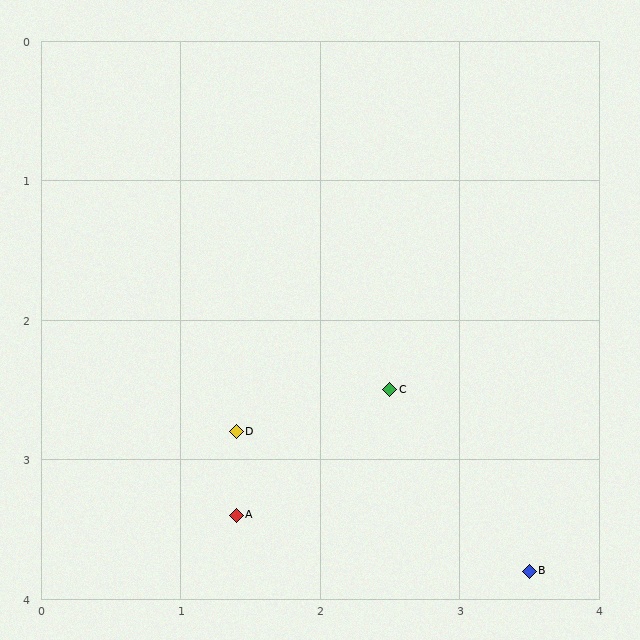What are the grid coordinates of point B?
Point B is at approximately (3.5, 3.8).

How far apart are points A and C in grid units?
Points A and C are about 1.4 grid units apart.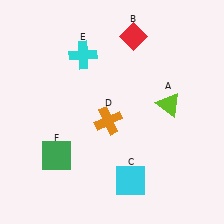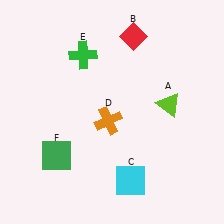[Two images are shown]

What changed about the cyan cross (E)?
In Image 1, E is cyan. In Image 2, it changed to green.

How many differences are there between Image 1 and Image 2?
There is 1 difference between the two images.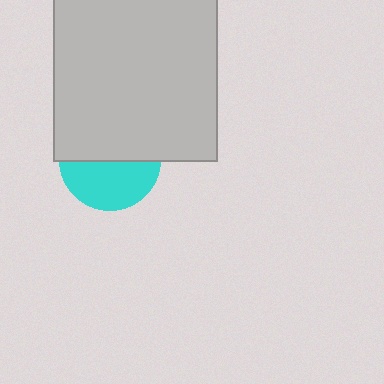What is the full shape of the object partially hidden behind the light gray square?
The partially hidden object is a cyan circle.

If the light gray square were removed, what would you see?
You would see the complete cyan circle.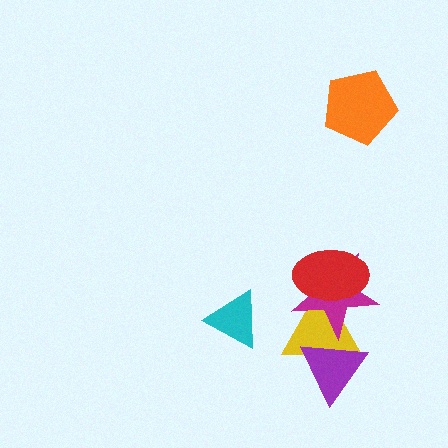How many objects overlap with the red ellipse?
2 objects overlap with the red ellipse.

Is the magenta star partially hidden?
Yes, it is partially covered by another shape.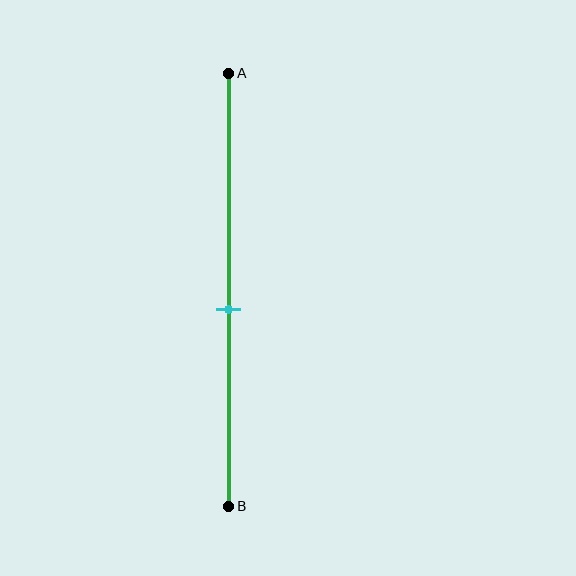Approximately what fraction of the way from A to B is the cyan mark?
The cyan mark is approximately 55% of the way from A to B.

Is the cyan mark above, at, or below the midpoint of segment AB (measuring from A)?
The cyan mark is below the midpoint of segment AB.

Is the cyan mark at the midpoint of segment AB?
No, the mark is at about 55% from A, not at the 50% midpoint.